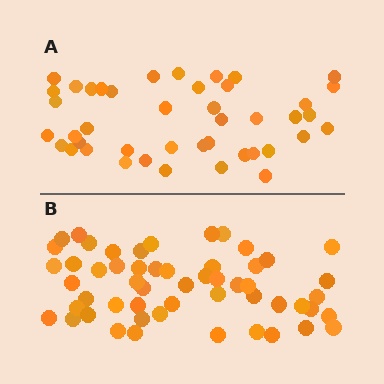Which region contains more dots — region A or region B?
Region B (the bottom region) has more dots.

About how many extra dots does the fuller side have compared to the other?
Region B has roughly 12 or so more dots than region A.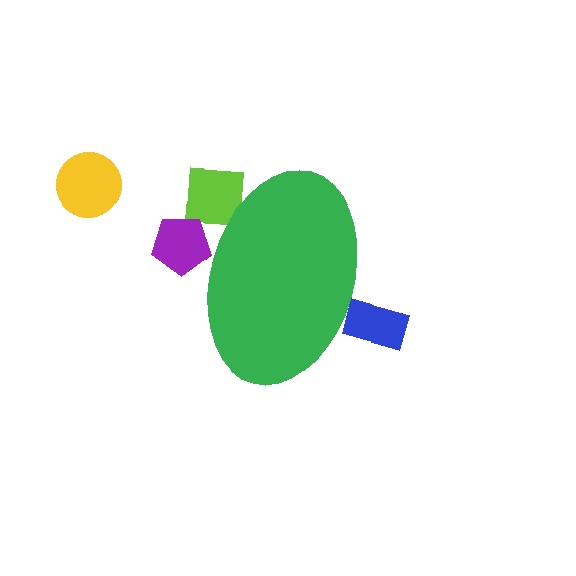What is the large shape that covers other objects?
A green ellipse.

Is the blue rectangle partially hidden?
Yes, the blue rectangle is partially hidden behind the green ellipse.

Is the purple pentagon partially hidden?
Yes, the purple pentagon is partially hidden behind the green ellipse.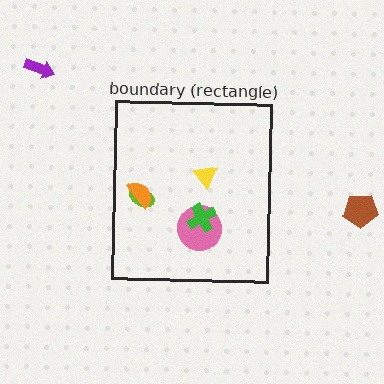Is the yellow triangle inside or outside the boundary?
Inside.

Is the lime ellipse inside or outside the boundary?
Inside.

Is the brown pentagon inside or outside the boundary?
Outside.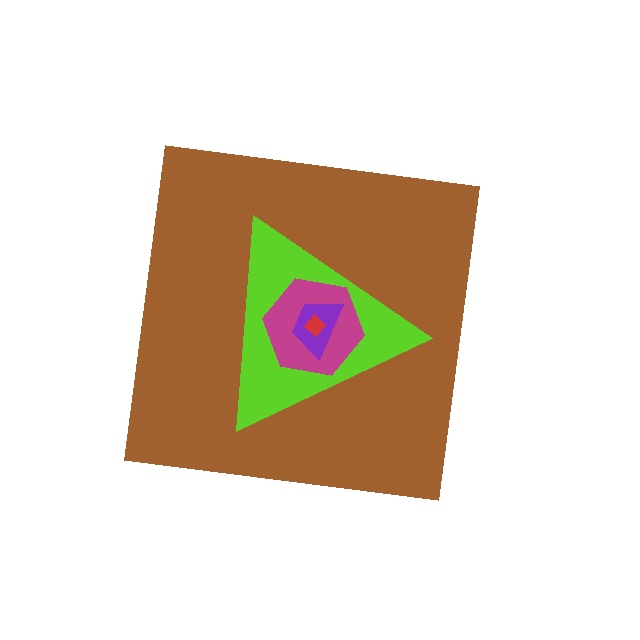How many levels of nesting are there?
5.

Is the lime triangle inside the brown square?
Yes.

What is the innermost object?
The red diamond.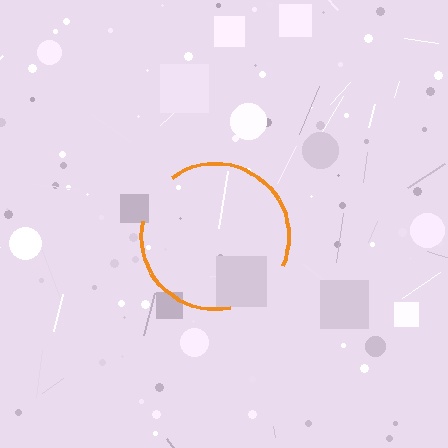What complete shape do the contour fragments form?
The contour fragments form a circle.